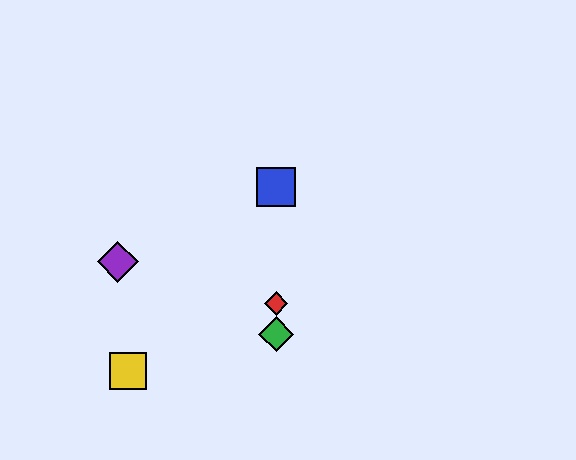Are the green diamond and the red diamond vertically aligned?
Yes, both are at x≈276.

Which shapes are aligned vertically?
The red diamond, the blue square, the green diamond are aligned vertically.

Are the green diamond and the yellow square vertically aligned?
No, the green diamond is at x≈276 and the yellow square is at x≈128.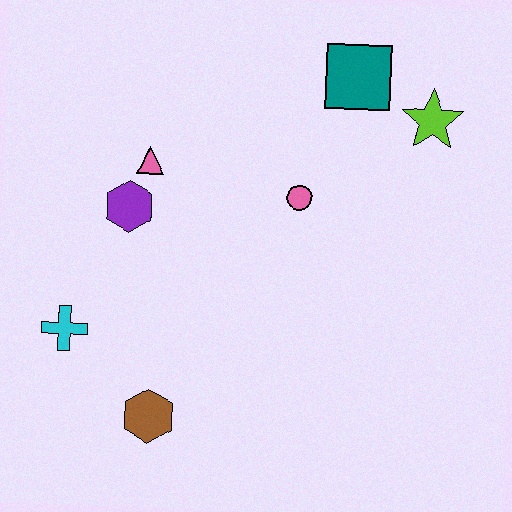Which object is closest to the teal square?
The lime star is closest to the teal square.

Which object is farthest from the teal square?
The brown hexagon is farthest from the teal square.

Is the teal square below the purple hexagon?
No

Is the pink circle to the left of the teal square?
Yes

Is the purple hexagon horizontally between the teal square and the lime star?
No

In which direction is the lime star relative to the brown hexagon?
The lime star is above the brown hexagon.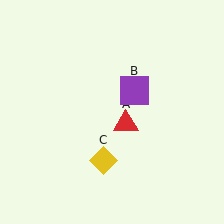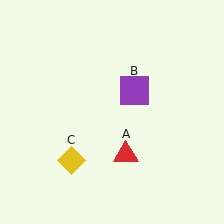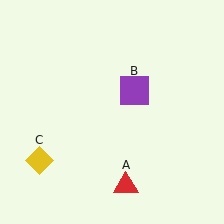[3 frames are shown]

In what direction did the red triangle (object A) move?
The red triangle (object A) moved down.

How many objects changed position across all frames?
2 objects changed position: red triangle (object A), yellow diamond (object C).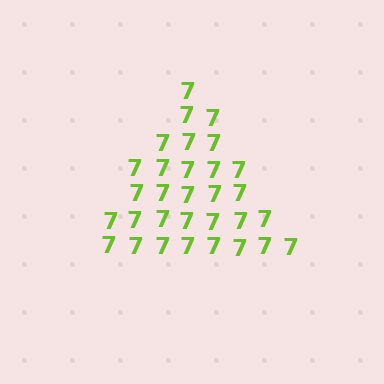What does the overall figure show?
The overall figure shows a triangle.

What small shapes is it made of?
It is made of small digit 7's.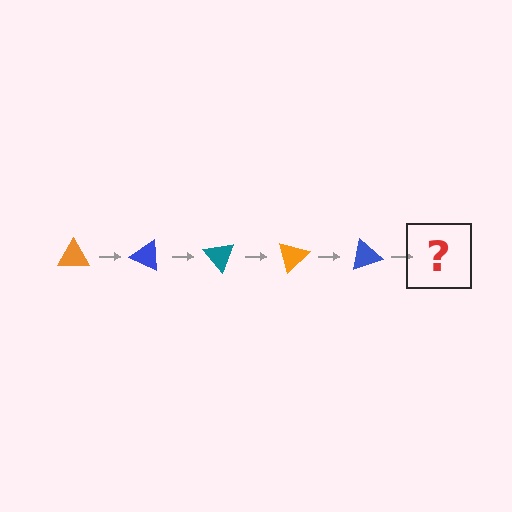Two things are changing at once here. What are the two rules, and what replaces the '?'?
The two rules are that it rotates 25 degrees each step and the color cycles through orange, blue, and teal. The '?' should be a teal triangle, rotated 125 degrees from the start.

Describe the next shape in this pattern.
It should be a teal triangle, rotated 125 degrees from the start.